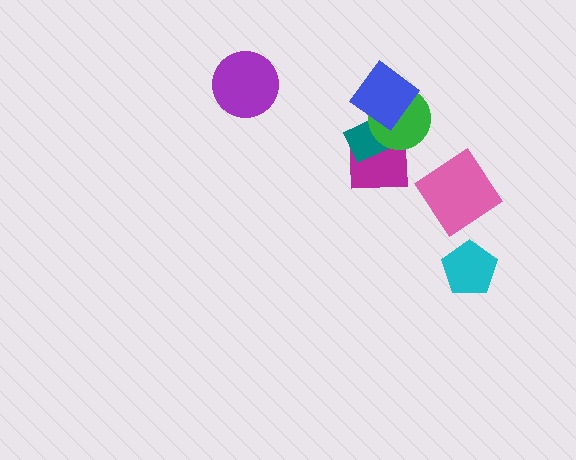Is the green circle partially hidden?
Yes, it is partially covered by another shape.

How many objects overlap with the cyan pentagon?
0 objects overlap with the cyan pentagon.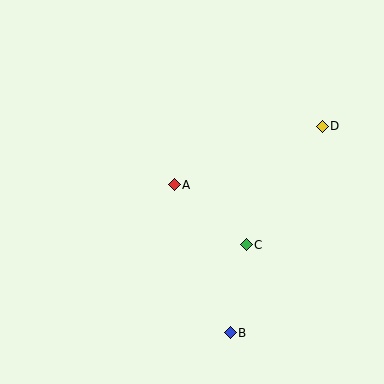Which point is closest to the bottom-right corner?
Point B is closest to the bottom-right corner.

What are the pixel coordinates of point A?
Point A is at (174, 185).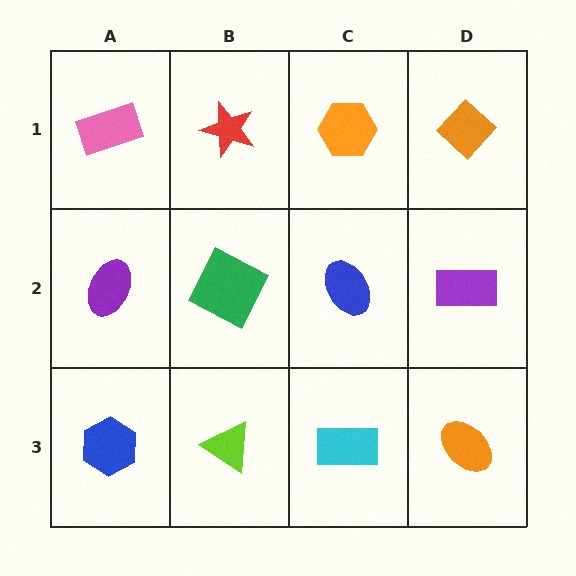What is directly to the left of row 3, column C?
A lime triangle.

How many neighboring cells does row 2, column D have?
3.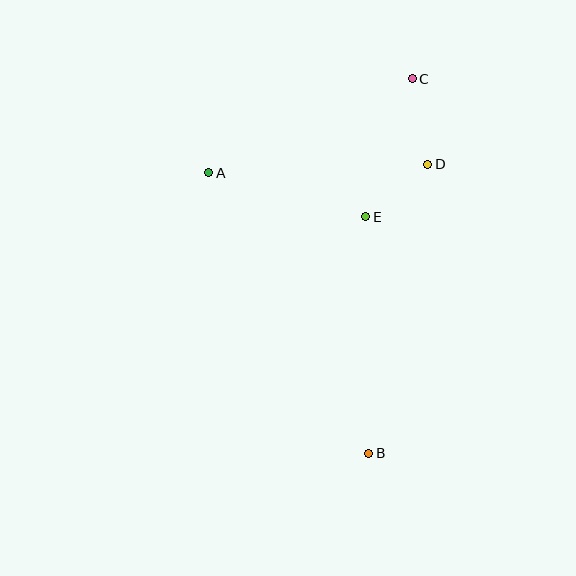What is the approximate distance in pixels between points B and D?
The distance between B and D is approximately 295 pixels.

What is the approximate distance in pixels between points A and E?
The distance between A and E is approximately 163 pixels.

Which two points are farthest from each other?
Points B and C are farthest from each other.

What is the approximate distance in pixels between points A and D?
The distance between A and D is approximately 219 pixels.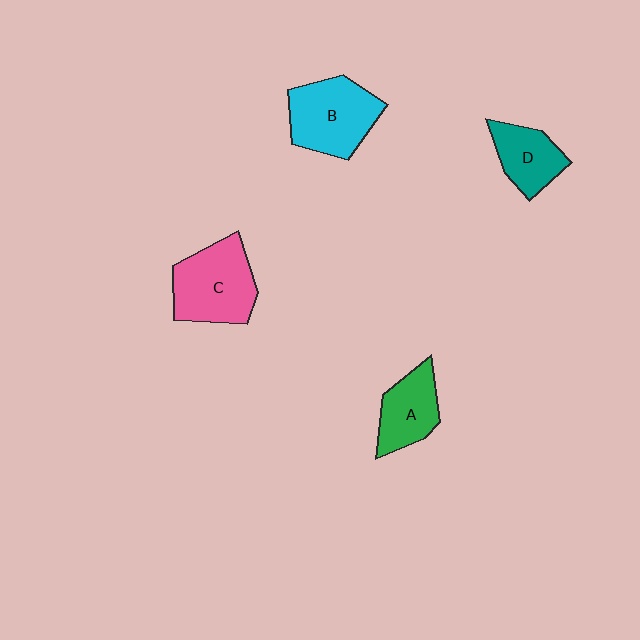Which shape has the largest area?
Shape C (pink).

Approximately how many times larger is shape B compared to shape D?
Approximately 1.5 times.